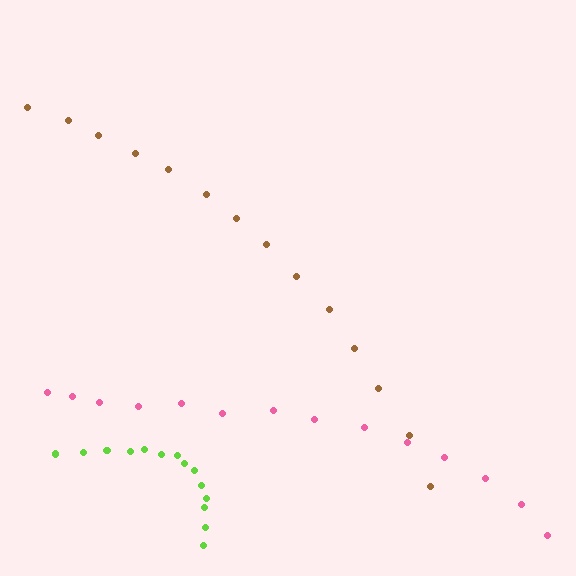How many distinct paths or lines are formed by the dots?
There are 3 distinct paths.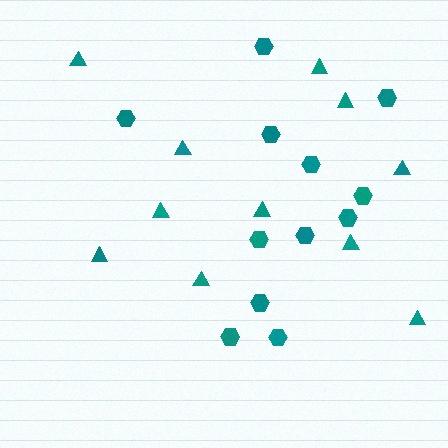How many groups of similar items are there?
There are 2 groups: one group of hexagons (12) and one group of triangles (11).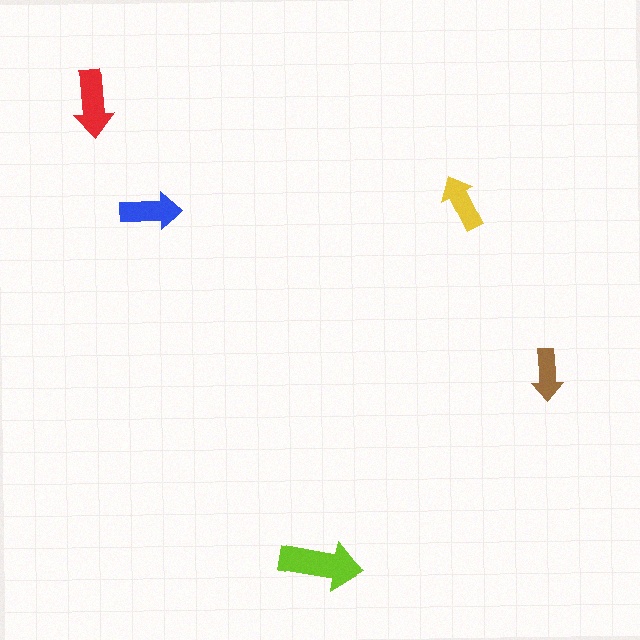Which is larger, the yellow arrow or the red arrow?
The red one.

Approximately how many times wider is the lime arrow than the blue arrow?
About 1.5 times wider.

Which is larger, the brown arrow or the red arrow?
The red one.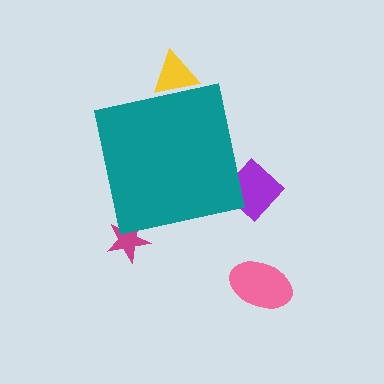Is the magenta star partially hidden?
Yes, the magenta star is partially hidden behind the teal square.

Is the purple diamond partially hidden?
Yes, the purple diamond is partially hidden behind the teal square.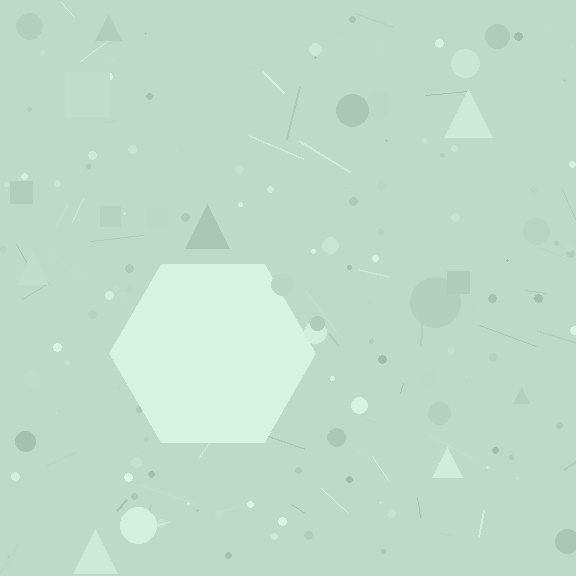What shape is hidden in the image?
A hexagon is hidden in the image.